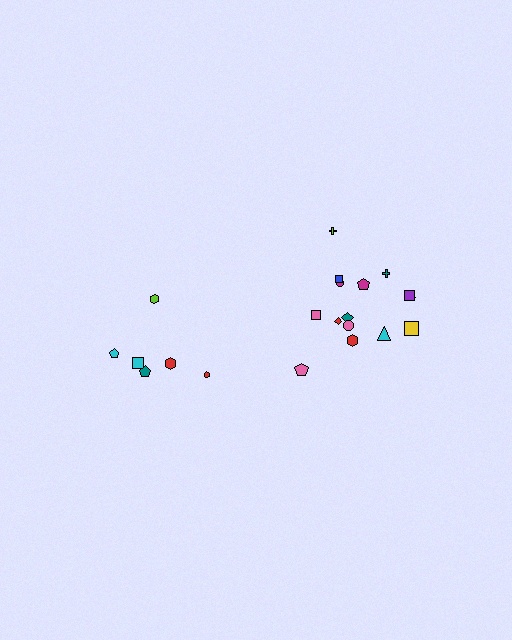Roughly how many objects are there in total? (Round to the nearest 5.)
Roughly 20 objects in total.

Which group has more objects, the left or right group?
The right group.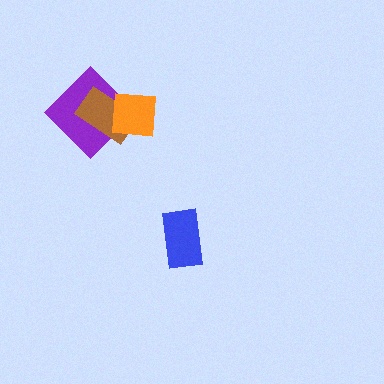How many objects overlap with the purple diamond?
2 objects overlap with the purple diamond.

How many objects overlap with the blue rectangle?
0 objects overlap with the blue rectangle.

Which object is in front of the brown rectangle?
The orange square is in front of the brown rectangle.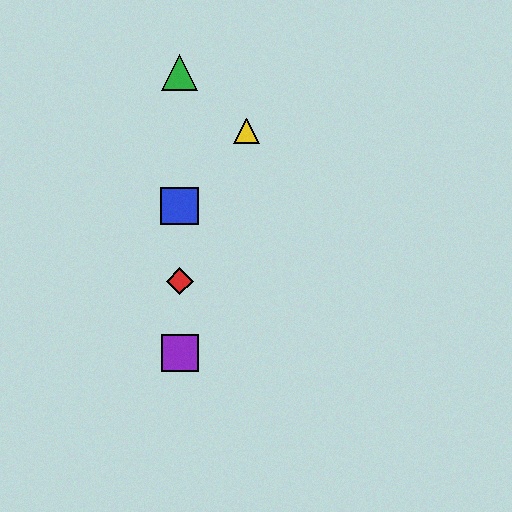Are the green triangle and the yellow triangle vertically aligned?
No, the green triangle is at x≈180 and the yellow triangle is at x≈246.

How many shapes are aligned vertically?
4 shapes (the red diamond, the blue square, the green triangle, the purple square) are aligned vertically.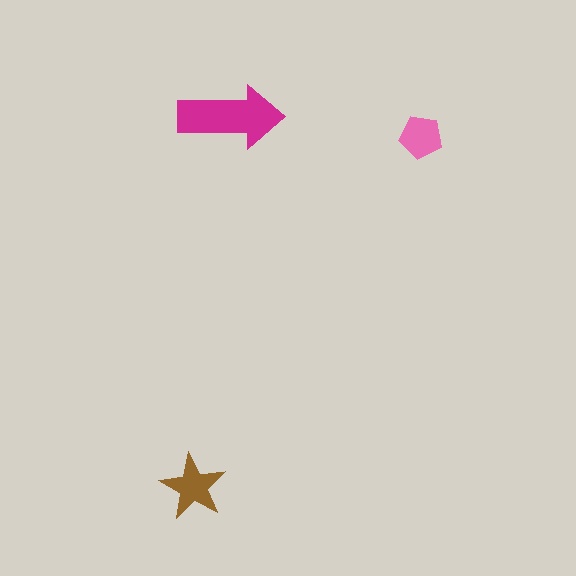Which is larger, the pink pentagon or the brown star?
The brown star.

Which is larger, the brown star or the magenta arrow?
The magenta arrow.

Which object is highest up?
The magenta arrow is topmost.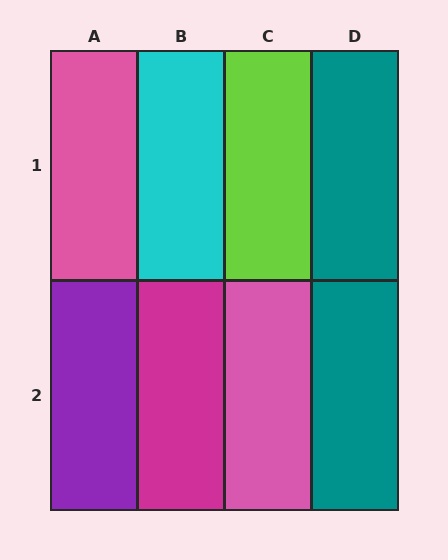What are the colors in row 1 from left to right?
Pink, cyan, lime, teal.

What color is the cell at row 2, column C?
Pink.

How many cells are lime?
1 cell is lime.